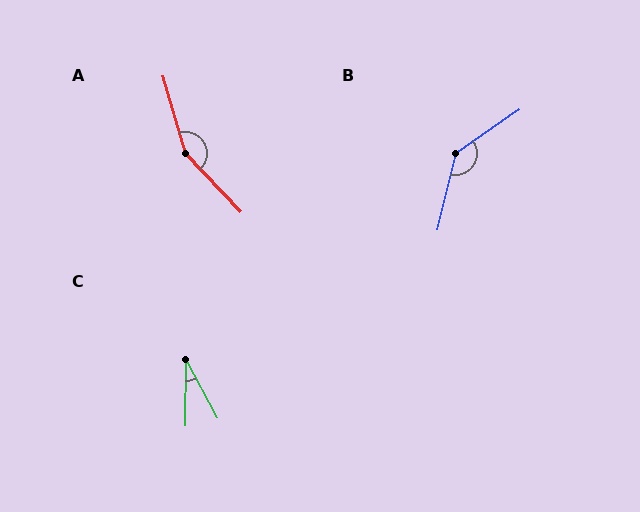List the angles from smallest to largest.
C (28°), B (138°), A (153°).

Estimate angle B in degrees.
Approximately 138 degrees.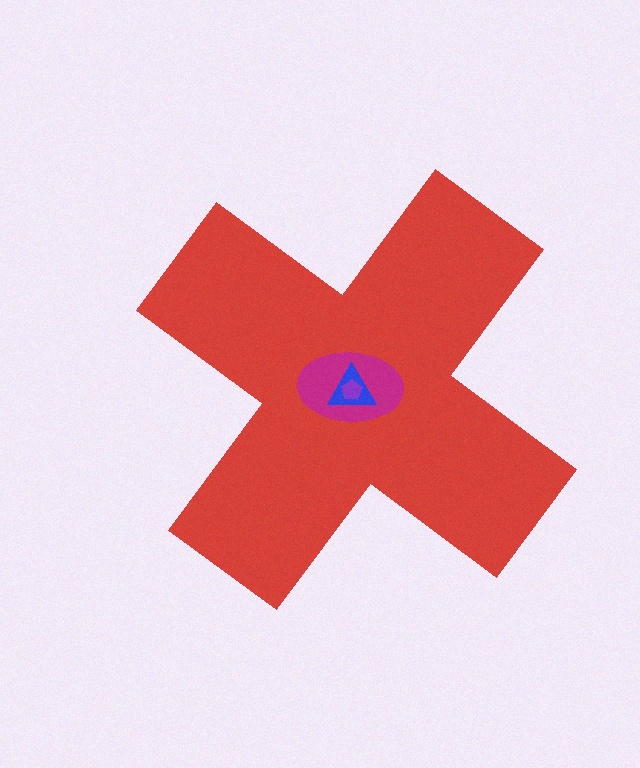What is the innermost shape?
The purple pentagon.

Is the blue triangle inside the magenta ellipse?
Yes.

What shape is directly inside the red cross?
The magenta ellipse.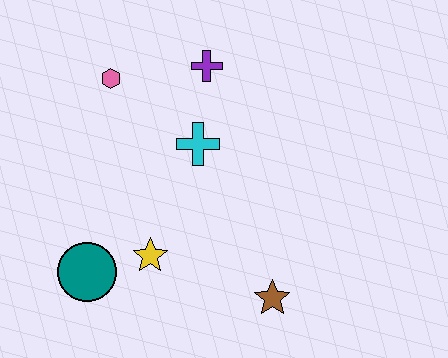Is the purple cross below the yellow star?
No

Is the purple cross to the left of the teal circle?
No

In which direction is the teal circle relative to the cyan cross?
The teal circle is below the cyan cross.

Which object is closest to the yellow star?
The teal circle is closest to the yellow star.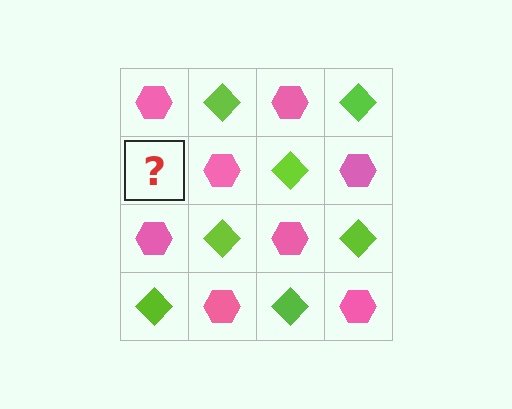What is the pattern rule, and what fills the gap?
The rule is that it alternates pink hexagon and lime diamond in a checkerboard pattern. The gap should be filled with a lime diamond.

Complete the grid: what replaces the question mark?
The question mark should be replaced with a lime diamond.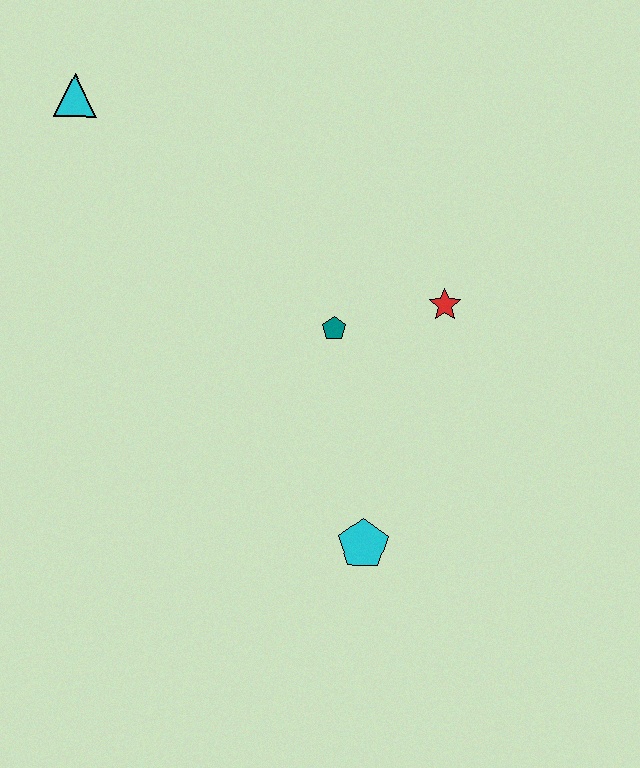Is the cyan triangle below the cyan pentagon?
No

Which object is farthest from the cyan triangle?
The cyan pentagon is farthest from the cyan triangle.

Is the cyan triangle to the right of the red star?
No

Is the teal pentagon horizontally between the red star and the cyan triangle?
Yes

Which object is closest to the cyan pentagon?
The teal pentagon is closest to the cyan pentagon.